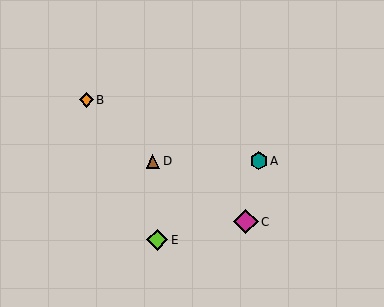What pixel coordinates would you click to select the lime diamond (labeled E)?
Click at (157, 240) to select the lime diamond E.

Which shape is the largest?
The magenta diamond (labeled C) is the largest.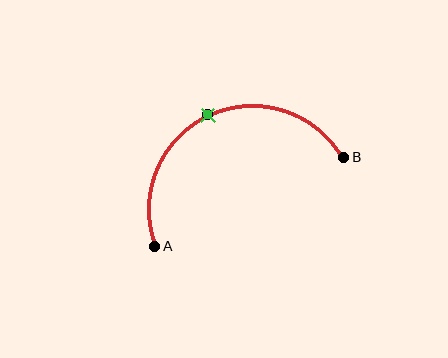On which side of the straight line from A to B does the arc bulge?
The arc bulges above the straight line connecting A and B.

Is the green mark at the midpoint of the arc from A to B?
Yes. The green mark lies on the arc at equal arc-length from both A and B — it is the arc midpoint.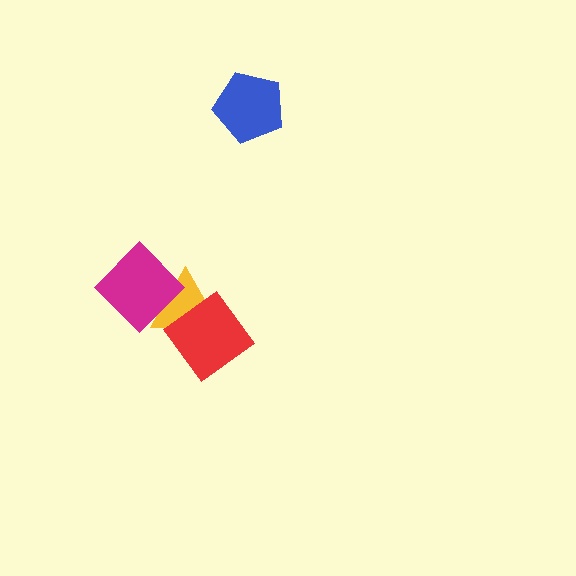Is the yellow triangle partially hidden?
Yes, it is partially covered by another shape.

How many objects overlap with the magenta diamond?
1 object overlaps with the magenta diamond.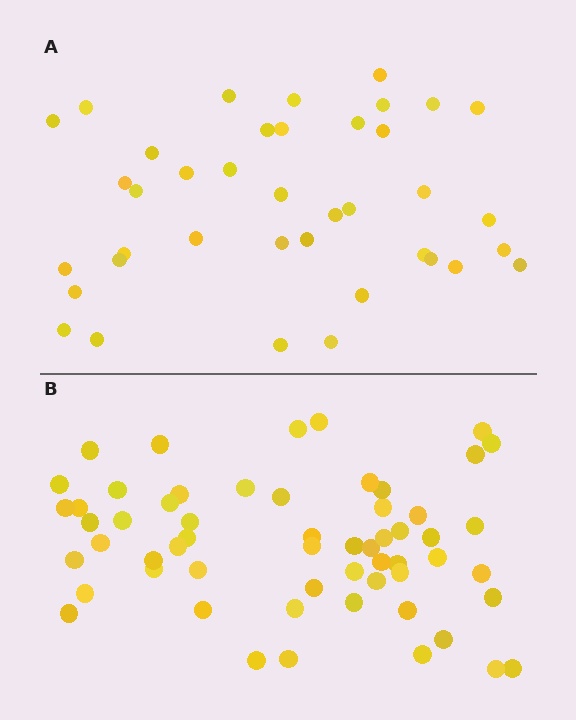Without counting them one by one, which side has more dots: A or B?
Region B (the bottom region) has more dots.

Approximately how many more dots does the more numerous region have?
Region B has approximately 20 more dots than region A.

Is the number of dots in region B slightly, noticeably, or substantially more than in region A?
Region B has substantially more. The ratio is roughly 1.5 to 1.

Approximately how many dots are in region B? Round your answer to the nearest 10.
About 60 dots. (The exact count is 58, which rounds to 60.)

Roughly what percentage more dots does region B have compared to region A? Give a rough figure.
About 50% more.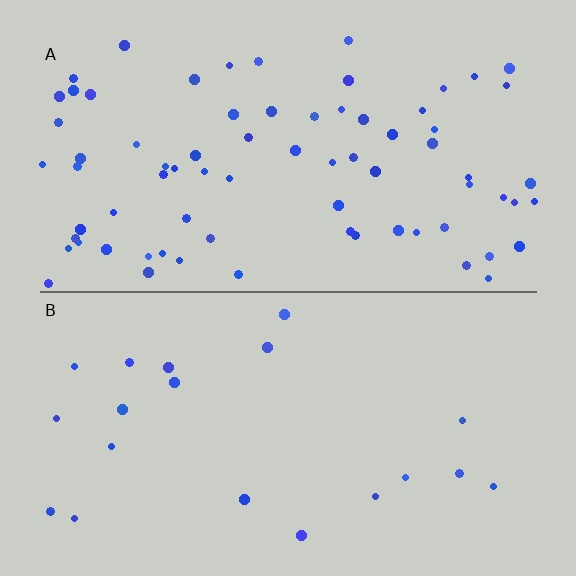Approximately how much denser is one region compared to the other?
Approximately 3.8× — region A over region B.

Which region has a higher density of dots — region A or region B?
A (the top).